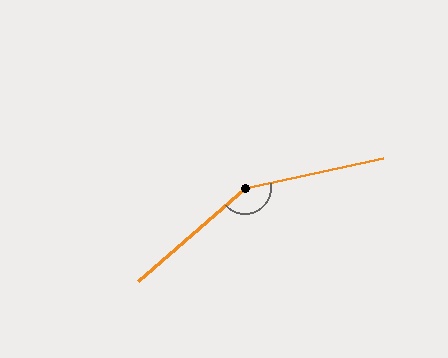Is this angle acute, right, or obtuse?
It is obtuse.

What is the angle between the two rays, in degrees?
Approximately 150 degrees.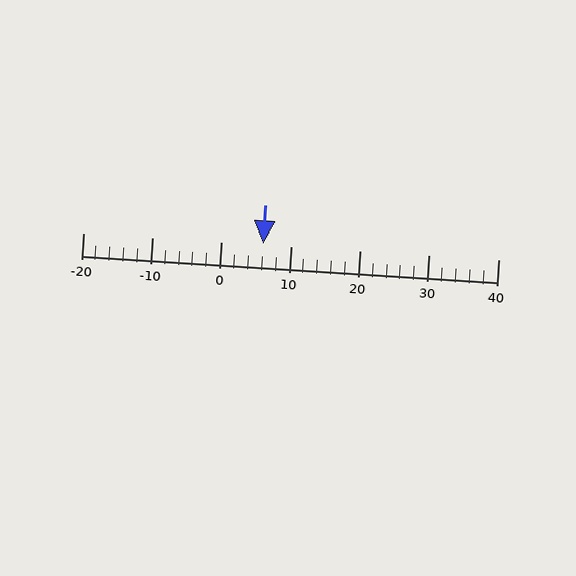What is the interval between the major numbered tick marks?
The major tick marks are spaced 10 units apart.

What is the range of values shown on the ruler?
The ruler shows values from -20 to 40.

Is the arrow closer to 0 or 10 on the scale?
The arrow is closer to 10.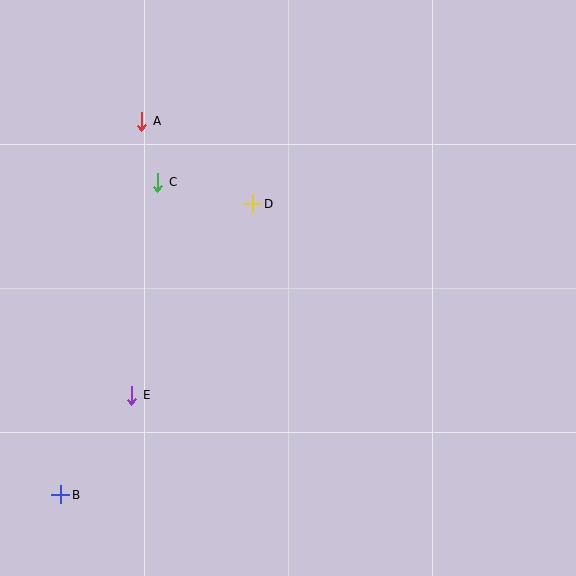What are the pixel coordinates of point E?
Point E is at (132, 395).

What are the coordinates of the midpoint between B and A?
The midpoint between B and A is at (101, 308).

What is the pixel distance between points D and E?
The distance between D and E is 227 pixels.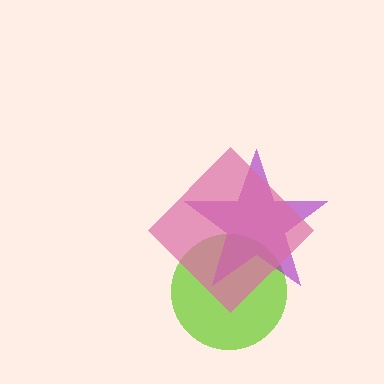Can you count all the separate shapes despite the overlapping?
Yes, there are 3 separate shapes.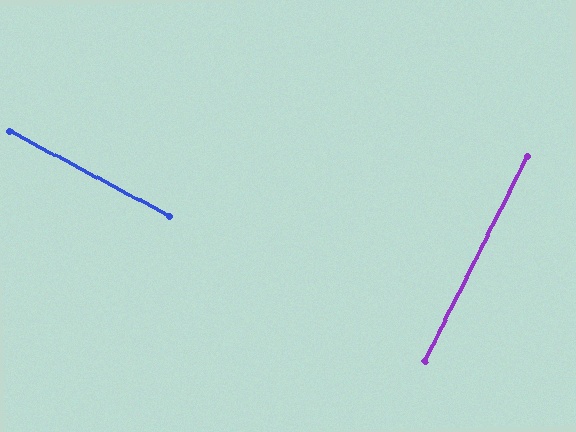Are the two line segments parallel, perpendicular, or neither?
Perpendicular — they meet at approximately 89°.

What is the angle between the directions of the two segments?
Approximately 89 degrees.